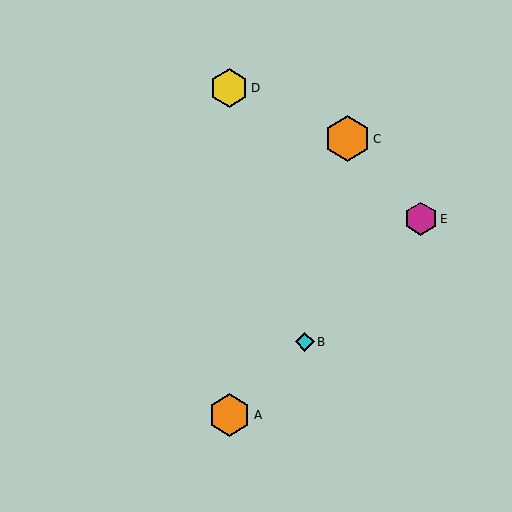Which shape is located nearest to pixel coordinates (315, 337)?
The cyan diamond (labeled B) at (305, 342) is nearest to that location.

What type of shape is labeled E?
Shape E is a magenta hexagon.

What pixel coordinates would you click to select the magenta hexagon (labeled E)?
Click at (421, 219) to select the magenta hexagon E.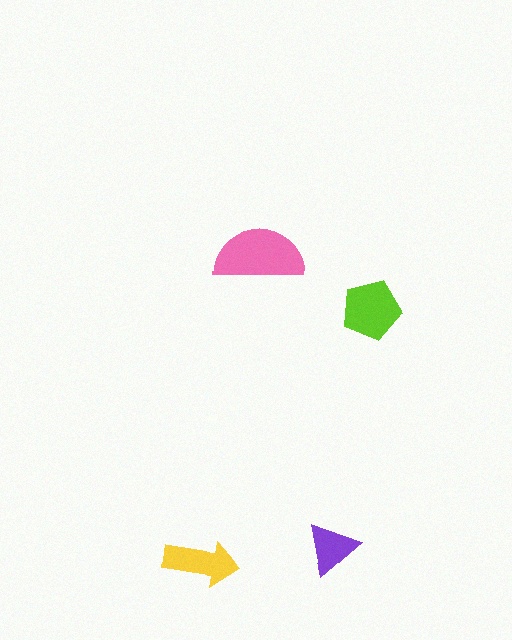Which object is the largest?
The pink semicircle.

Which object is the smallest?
The purple triangle.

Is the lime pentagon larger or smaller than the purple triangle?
Larger.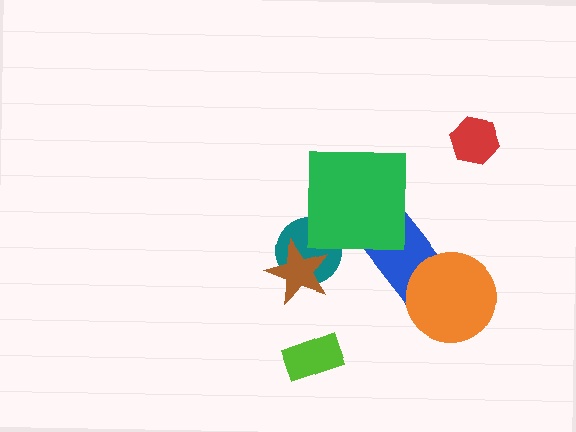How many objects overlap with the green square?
2 objects overlap with the green square.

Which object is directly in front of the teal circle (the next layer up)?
The green square is directly in front of the teal circle.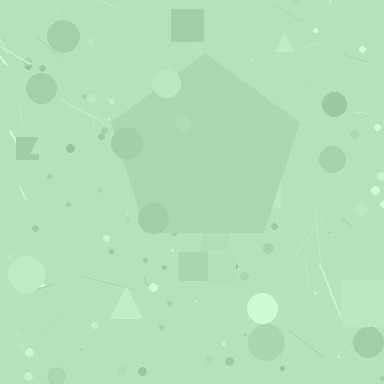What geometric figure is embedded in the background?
A pentagon is embedded in the background.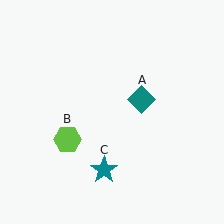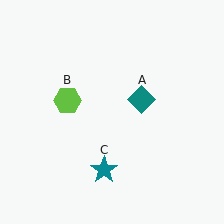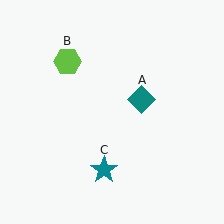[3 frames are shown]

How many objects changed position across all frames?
1 object changed position: lime hexagon (object B).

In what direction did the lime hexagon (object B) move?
The lime hexagon (object B) moved up.